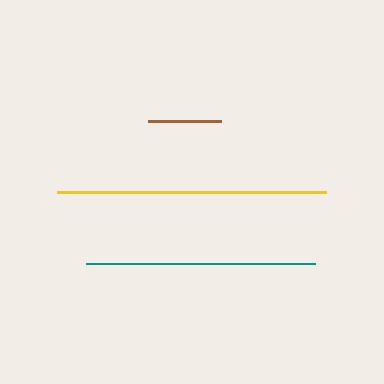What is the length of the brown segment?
The brown segment is approximately 74 pixels long.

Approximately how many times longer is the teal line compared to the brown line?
The teal line is approximately 3.1 times the length of the brown line.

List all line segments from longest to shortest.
From longest to shortest: yellow, teal, brown.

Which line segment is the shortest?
The brown line is the shortest at approximately 74 pixels.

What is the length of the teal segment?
The teal segment is approximately 229 pixels long.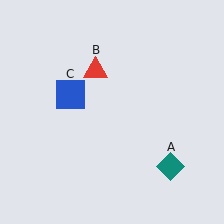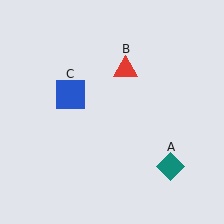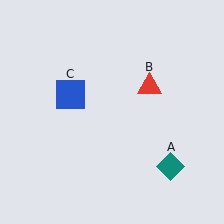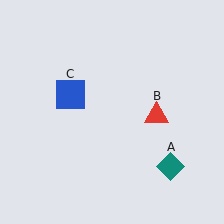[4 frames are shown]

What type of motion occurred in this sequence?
The red triangle (object B) rotated clockwise around the center of the scene.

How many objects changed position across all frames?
1 object changed position: red triangle (object B).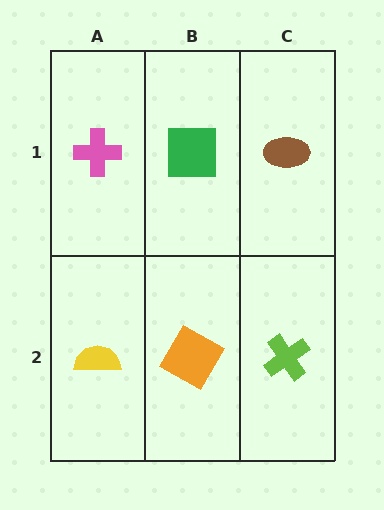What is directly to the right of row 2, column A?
An orange square.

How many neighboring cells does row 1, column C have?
2.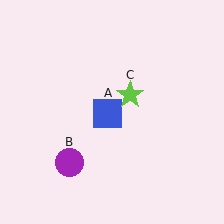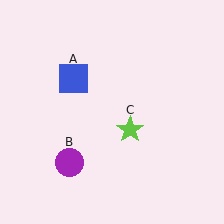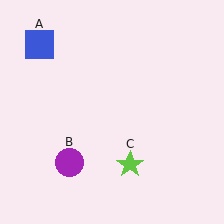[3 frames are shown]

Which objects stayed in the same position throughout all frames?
Purple circle (object B) remained stationary.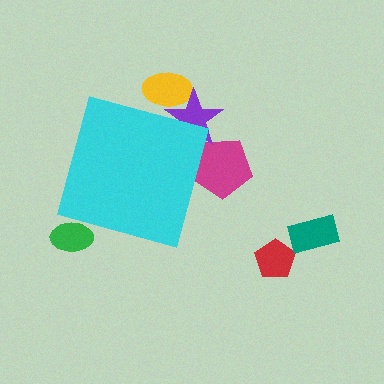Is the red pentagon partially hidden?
No, the red pentagon is fully visible.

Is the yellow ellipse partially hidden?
Yes, the yellow ellipse is partially hidden behind the cyan diamond.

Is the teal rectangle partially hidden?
No, the teal rectangle is fully visible.